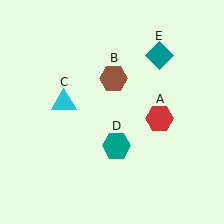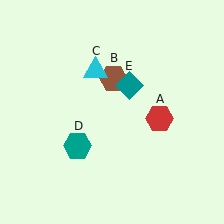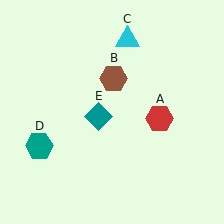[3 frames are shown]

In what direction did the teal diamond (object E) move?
The teal diamond (object E) moved down and to the left.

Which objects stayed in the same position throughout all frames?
Red hexagon (object A) and brown hexagon (object B) remained stationary.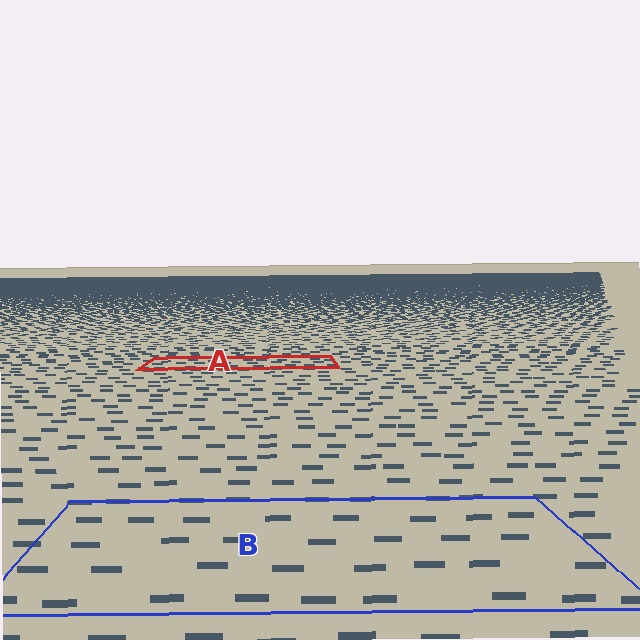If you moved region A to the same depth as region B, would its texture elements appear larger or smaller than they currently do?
They would appear larger. At a closer depth, the same texture elements are projected at a bigger on-screen size.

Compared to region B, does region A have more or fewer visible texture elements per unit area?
Region A has more texture elements per unit area — they are packed more densely because it is farther away.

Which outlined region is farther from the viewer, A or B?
Region A is farther from the viewer — the texture elements inside it appear smaller and more densely packed.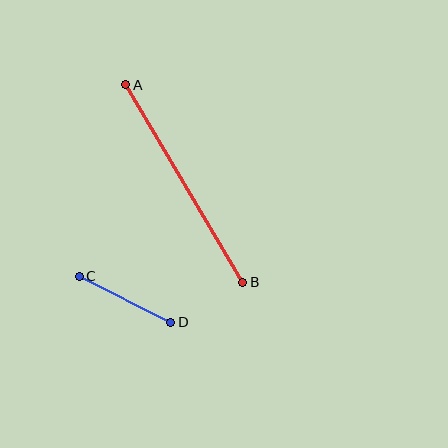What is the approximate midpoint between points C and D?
The midpoint is at approximately (125, 299) pixels.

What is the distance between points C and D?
The distance is approximately 103 pixels.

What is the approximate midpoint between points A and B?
The midpoint is at approximately (184, 183) pixels.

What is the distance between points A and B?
The distance is approximately 230 pixels.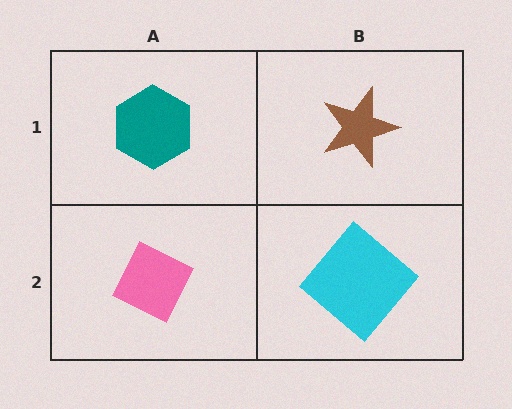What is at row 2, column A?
A pink diamond.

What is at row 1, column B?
A brown star.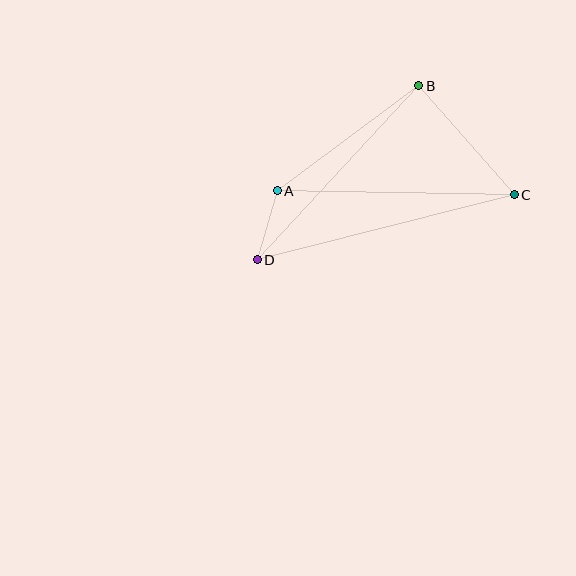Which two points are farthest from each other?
Points C and D are farthest from each other.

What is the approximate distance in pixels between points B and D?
The distance between B and D is approximately 237 pixels.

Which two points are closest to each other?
Points A and D are closest to each other.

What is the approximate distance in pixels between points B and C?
The distance between B and C is approximately 145 pixels.